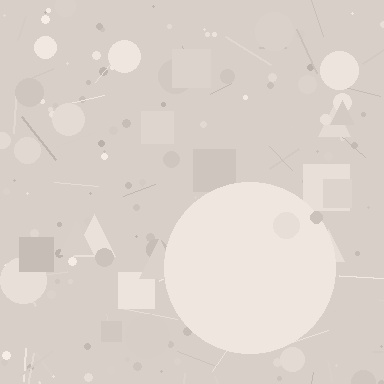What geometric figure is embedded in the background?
A circle is embedded in the background.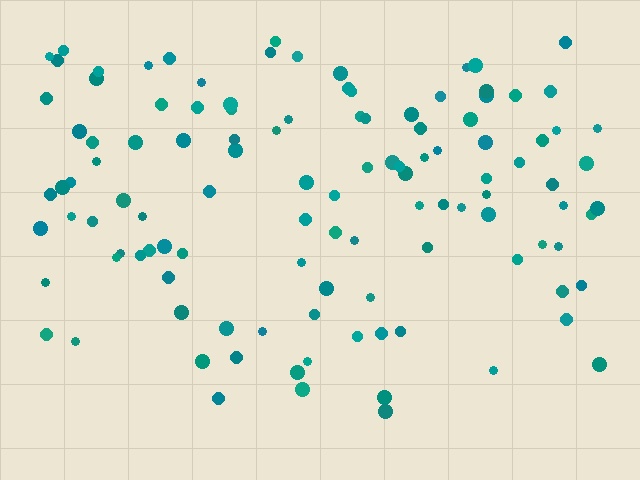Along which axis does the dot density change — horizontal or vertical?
Vertical.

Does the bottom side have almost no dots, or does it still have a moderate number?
Still a moderate number, just noticeably fewer than the top.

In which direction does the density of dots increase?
From bottom to top, with the top side densest.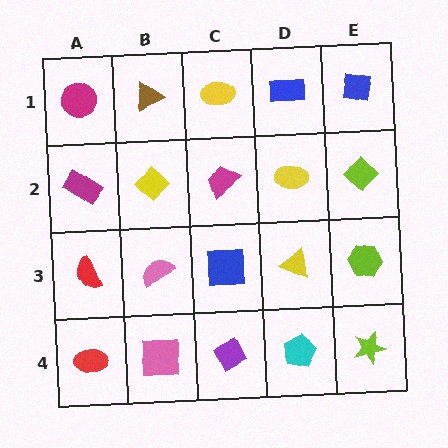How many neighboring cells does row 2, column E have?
3.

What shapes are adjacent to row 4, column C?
A blue square (row 3, column C), a pink square (row 4, column B), a cyan pentagon (row 4, column D).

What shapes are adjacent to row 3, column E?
A lime diamond (row 2, column E), a lime star (row 4, column E), a yellow triangle (row 3, column D).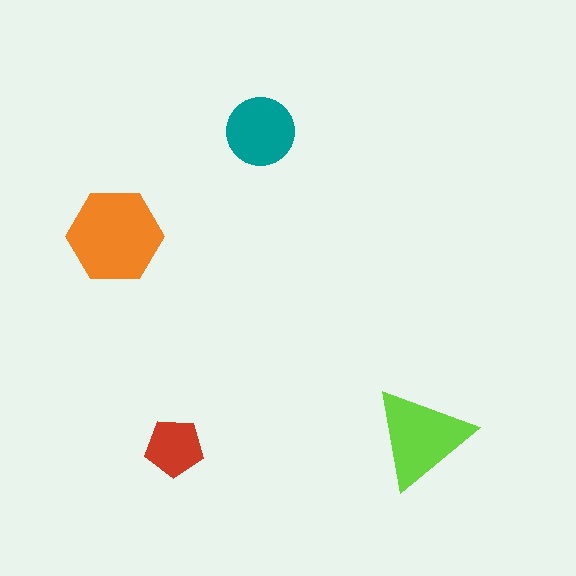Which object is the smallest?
The red pentagon.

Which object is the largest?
The orange hexagon.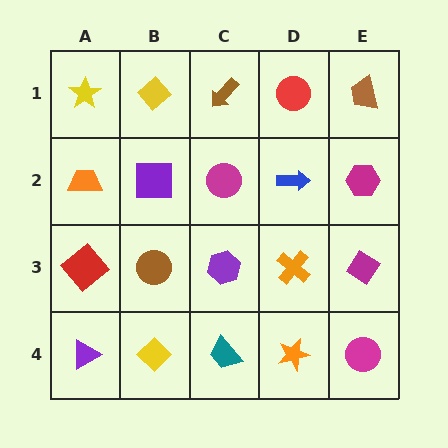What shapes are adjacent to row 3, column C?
A magenta circle (row 2, column C), a teal trapezoid (row 4, column C), a brown circle (row 3, column B), an orange cross (row 3, column D).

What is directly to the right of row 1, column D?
A brown trapezoid.